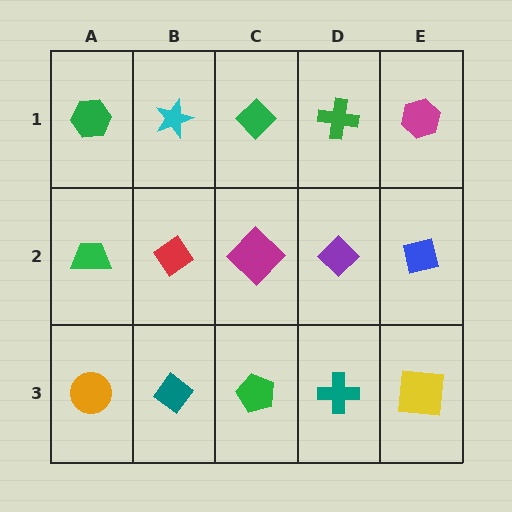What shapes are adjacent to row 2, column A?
A green hexagon (row 1, column A), an orange circle (row 3, column A), a red diamond (row 2, column B).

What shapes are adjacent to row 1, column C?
A magenta diamond (row 2, column C), a cyan star (row 1, column B), a green cross (row 1, column D).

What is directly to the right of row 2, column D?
A blue square.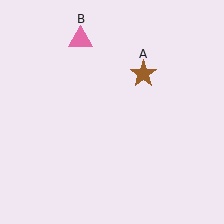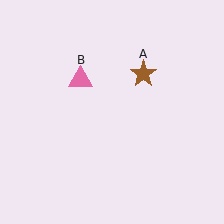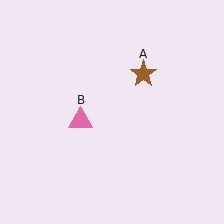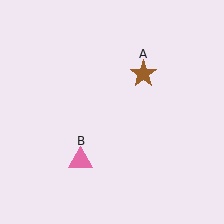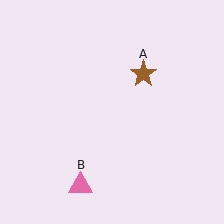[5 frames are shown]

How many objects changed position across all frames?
1 object changed position: pink triangle (object B).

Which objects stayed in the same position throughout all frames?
Brown star (object A) remained stationary.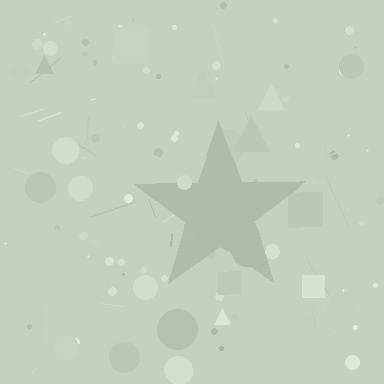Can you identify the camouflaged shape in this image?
The camouflaged shape is a star.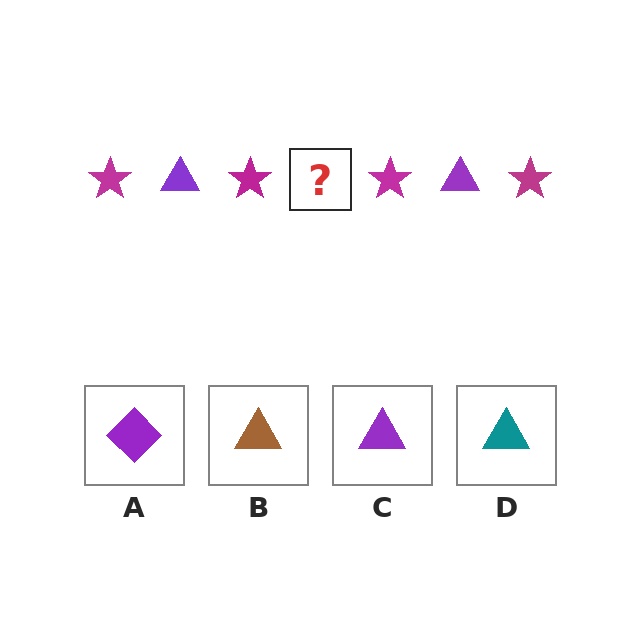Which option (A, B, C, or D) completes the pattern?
C.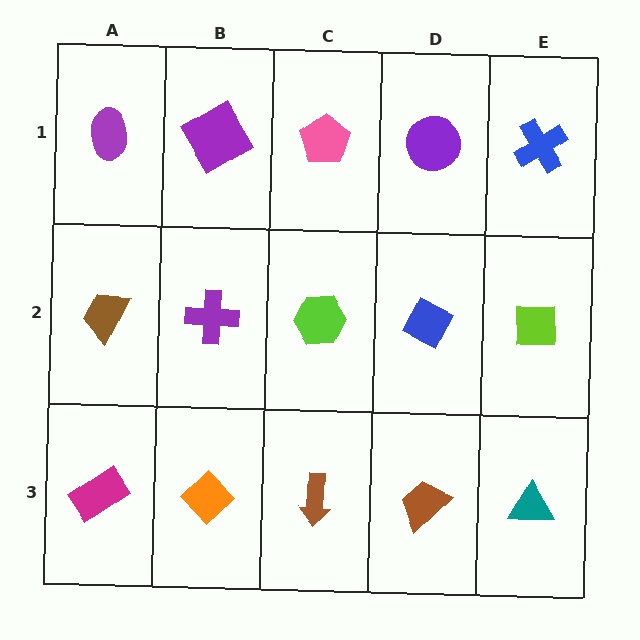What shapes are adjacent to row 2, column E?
A blue cross (row 1, column E), a teal triangle (row 3, column E), a blue diamond (row 2, column D).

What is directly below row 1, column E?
A lime square.